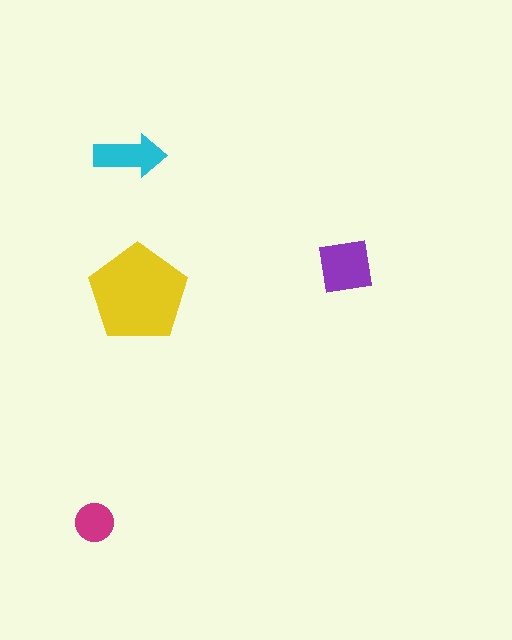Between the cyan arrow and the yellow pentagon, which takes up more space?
The yellow pentagon.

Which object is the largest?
The yellow pentagon.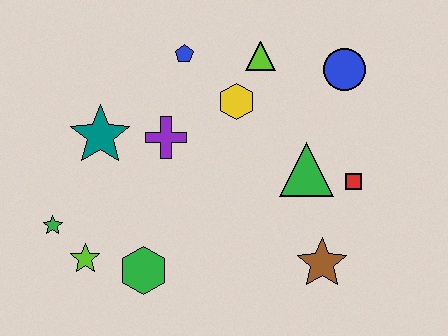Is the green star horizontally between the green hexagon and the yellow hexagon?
No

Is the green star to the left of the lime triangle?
Yes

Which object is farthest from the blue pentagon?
The brown star is farthest from the blue pentagon.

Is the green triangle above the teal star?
No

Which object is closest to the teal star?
The purple cross is closest to the teal star.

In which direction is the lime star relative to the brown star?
The lime star is to the left of the brown star.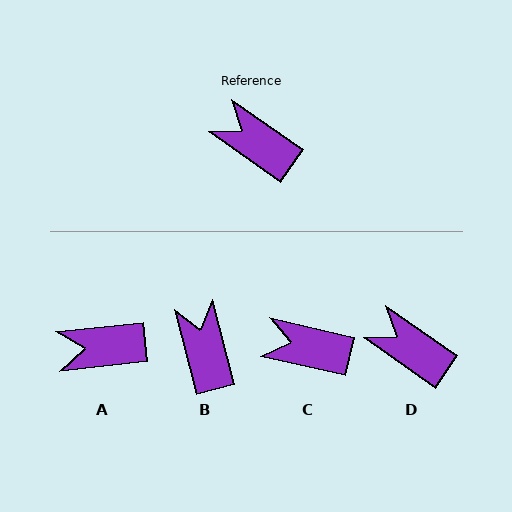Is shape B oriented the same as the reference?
No, it is off by about 40 degrees.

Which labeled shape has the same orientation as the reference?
D.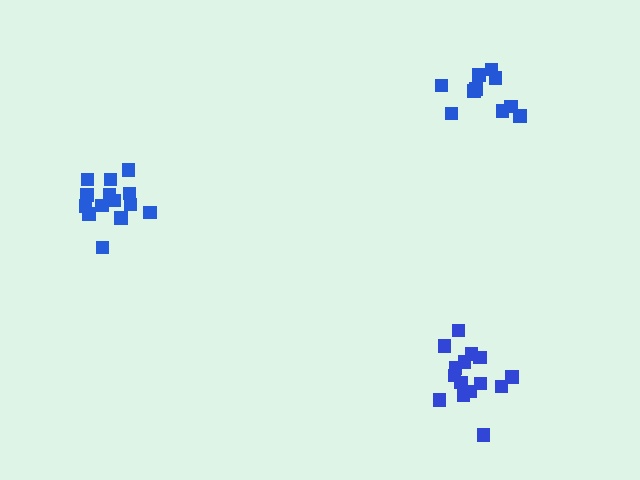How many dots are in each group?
Group 1: 10 dots, Group 2: 15 dots, Group 3: 15 dots (40 total).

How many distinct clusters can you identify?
There are 3 distinct clusters.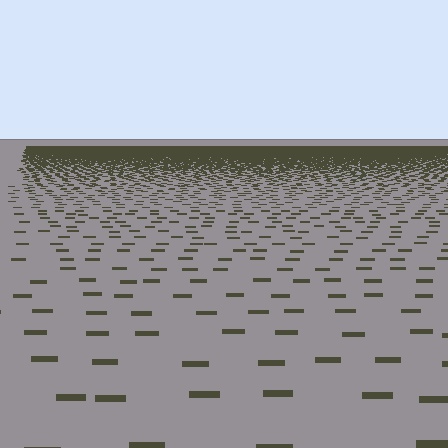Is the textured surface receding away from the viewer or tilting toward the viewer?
The surface is receding away from the viewer. Texture elements get smaller and denser toward the top.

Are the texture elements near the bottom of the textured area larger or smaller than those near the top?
Larger. Near the bottom, elements are closer to the viewer and appear at a bigger on-screen size.